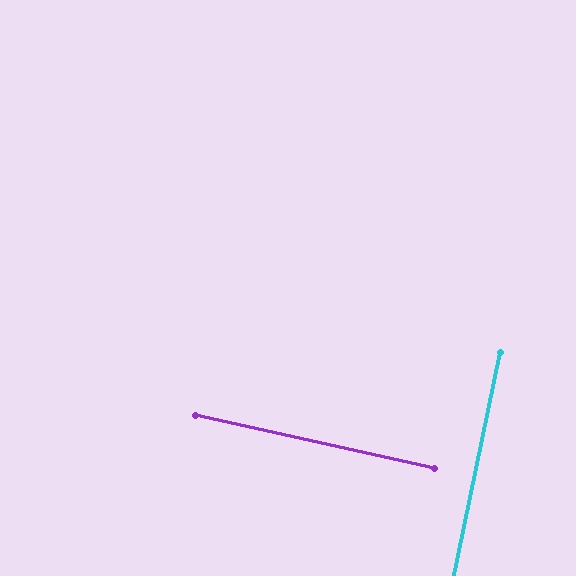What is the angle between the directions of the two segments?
Approximately 89 degrees.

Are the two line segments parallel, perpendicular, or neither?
Perpendicular — they meet at approximately 89°.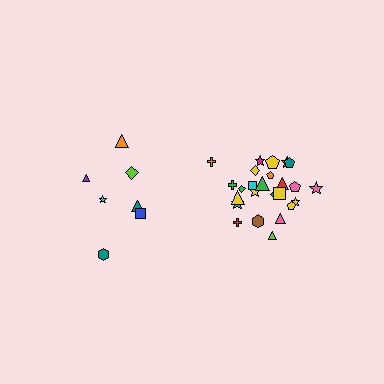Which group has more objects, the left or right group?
The right group.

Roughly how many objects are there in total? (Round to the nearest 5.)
Roughly 30 objects in total.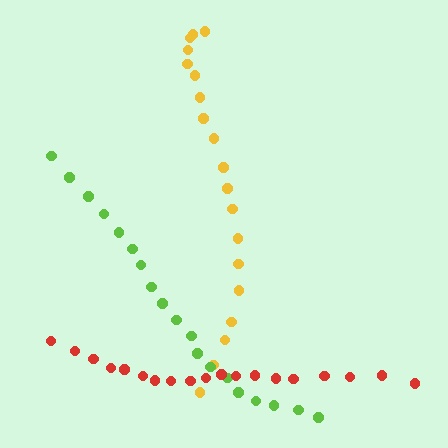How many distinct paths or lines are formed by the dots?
There are 3 distinct paths.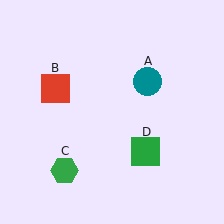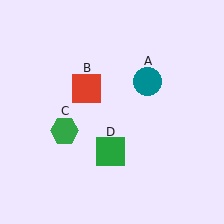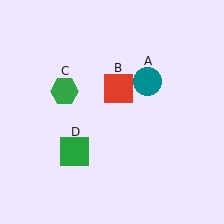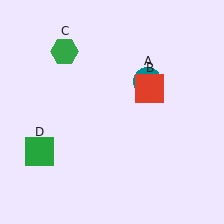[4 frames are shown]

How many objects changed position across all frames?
3 objects changed position: red square (object B), green hexagon (object C), green square (object D).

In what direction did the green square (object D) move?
The green square (object D) moved left.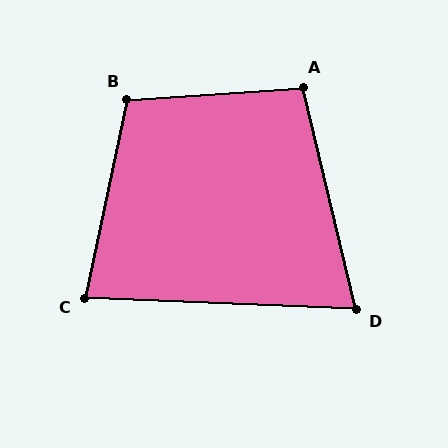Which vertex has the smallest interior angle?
D, at approximately 74 degrees.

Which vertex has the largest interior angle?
B, at approximately 106 degrees.